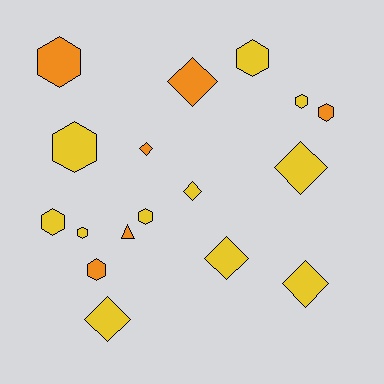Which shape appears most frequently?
Hexagon, with 9 objects.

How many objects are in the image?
There are 17 objects.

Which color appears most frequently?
Yellow, with 11 objects.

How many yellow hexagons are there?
There are 6 yellow hexagons.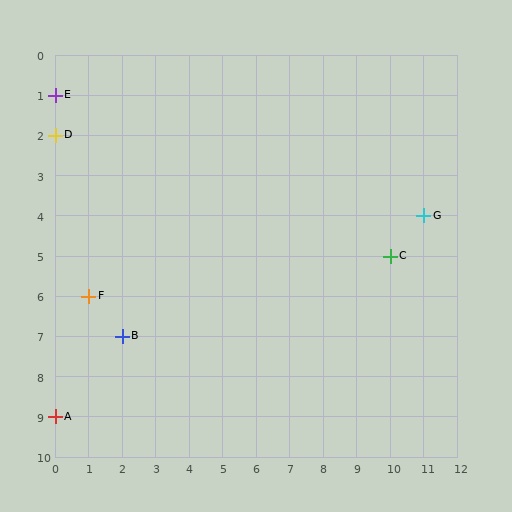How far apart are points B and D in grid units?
Points B and D are 2 columns and 5 rows apart (about 5.4 grid units diagonally).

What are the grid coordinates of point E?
Point E is at grid coordinates (0, 1).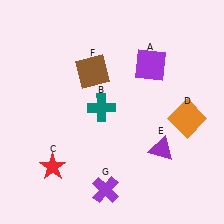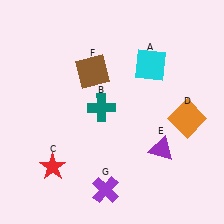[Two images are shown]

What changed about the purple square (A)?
In Image 1, A is purple. In Image 2, it changed to cyan.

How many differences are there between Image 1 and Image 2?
There is 1 difference between the two images.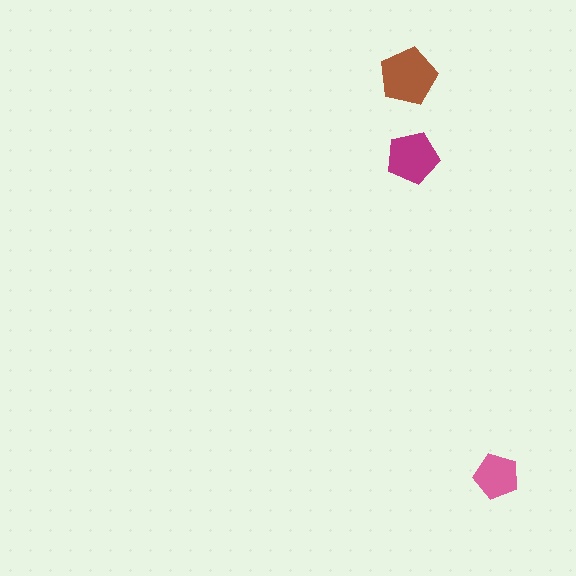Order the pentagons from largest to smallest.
the brown one, the magenta one, the pink one.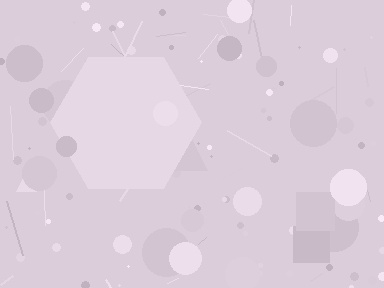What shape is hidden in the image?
A hexagon is hidden in the image.